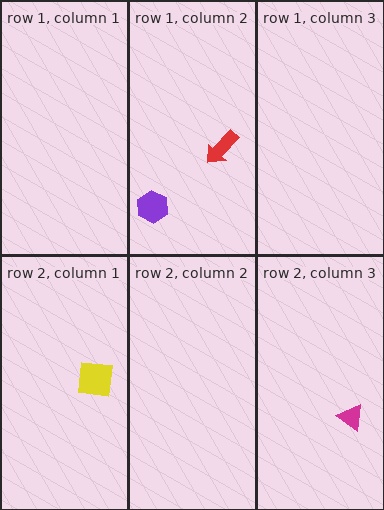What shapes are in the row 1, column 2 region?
The red arrow, the purple hexagon.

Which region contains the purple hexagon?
The row 1, column 2 region.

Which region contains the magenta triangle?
The row 2, column 3 region.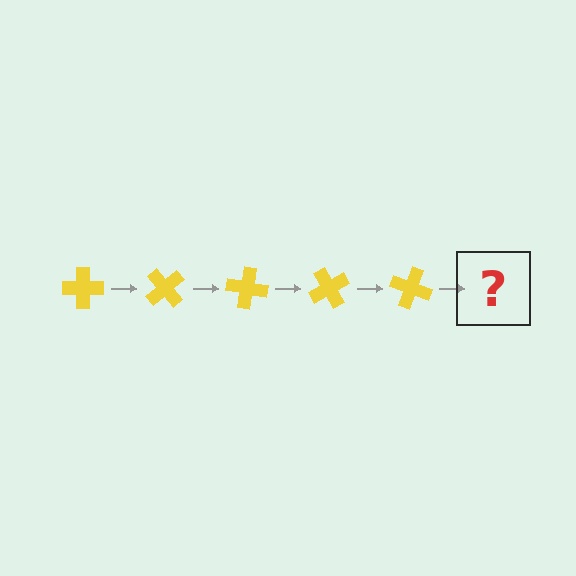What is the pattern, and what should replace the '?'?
The pattern is that the cross rotates 50 degrees each step. The '?' should be a yellow cross rotated 250 degrees.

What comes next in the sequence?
The next element should be a yellow cross rotated 250 degrees.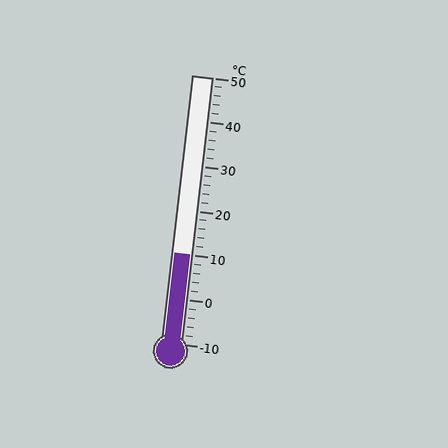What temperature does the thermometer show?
The thermometer shows approximately 10°C.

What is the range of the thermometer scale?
The thermometer scale ranges from -10°C to 50°C.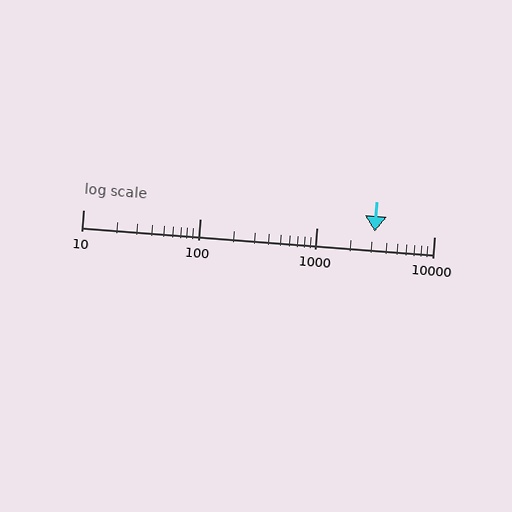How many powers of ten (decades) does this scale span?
The scale spans 3 decades, from 10 to 10000.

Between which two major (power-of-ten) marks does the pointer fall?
The pointer is between 1000 and 10000.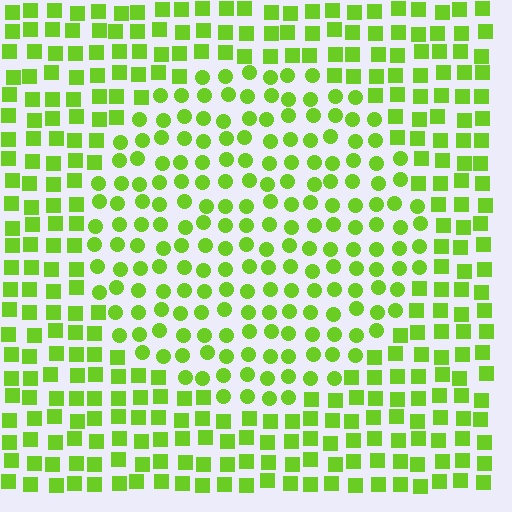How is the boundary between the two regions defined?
The boundary is defined by a change in element shape: circles inside vs. squares outside. All elements share the same color and spacing.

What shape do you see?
I see a circle.